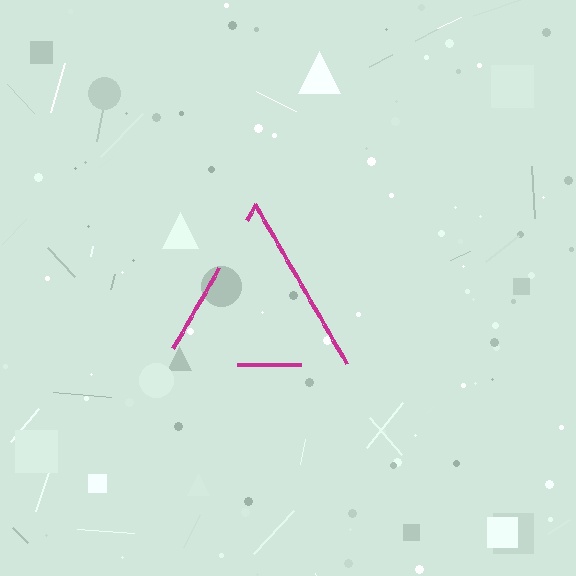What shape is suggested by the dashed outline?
The dashed outline suggests a triangle.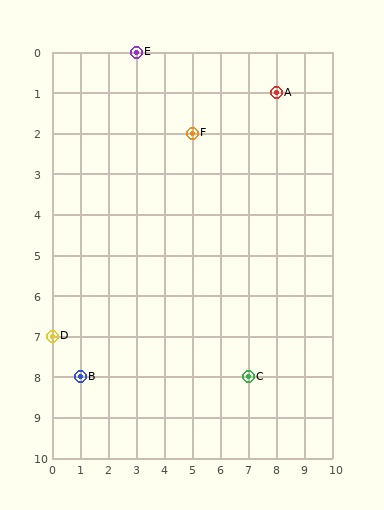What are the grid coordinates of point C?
Point C is at grid coordinates (7, 8).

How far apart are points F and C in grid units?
Points F and C are 2 columns and 6 rows apart (about 6.3 grid units diagonally).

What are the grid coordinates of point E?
Point E is at grid coordinates (3, 0).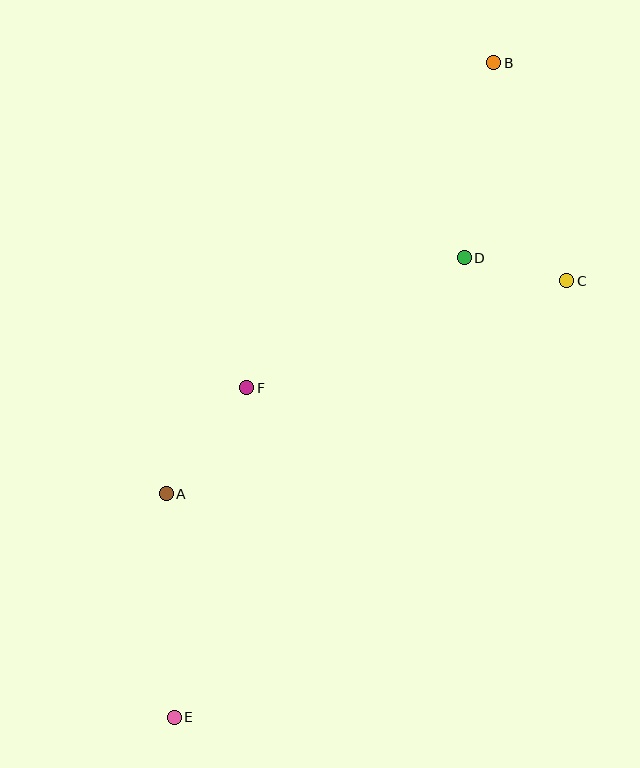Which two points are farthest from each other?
Points B and E are farthest from each other.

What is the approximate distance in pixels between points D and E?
The distance between D and E is approximately 543 pixels.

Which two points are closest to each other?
Points C and D are closest to each other.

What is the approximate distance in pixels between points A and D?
The distance between A and D is approximately 380 pixels.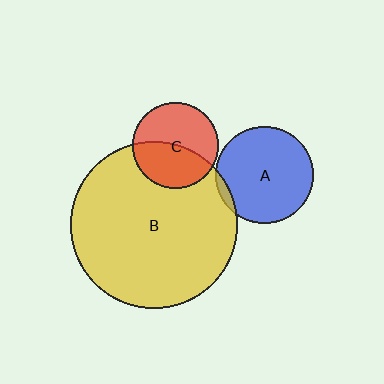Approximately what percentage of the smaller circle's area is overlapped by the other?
Approximately 5%.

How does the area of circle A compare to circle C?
Approximately 1.3 times.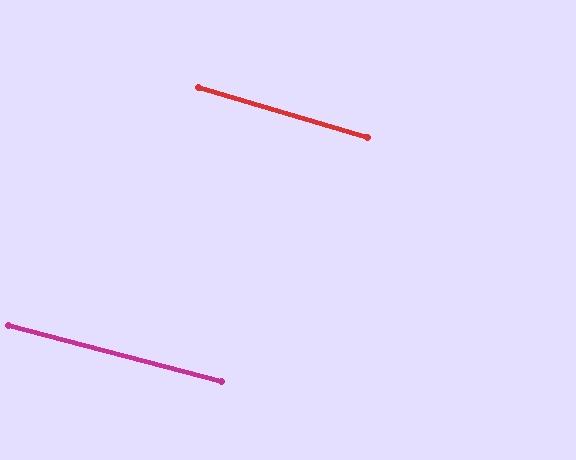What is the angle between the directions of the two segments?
Approximately 2 degrees.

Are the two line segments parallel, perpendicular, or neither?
Parallel — their directions differ by only 1.5°.